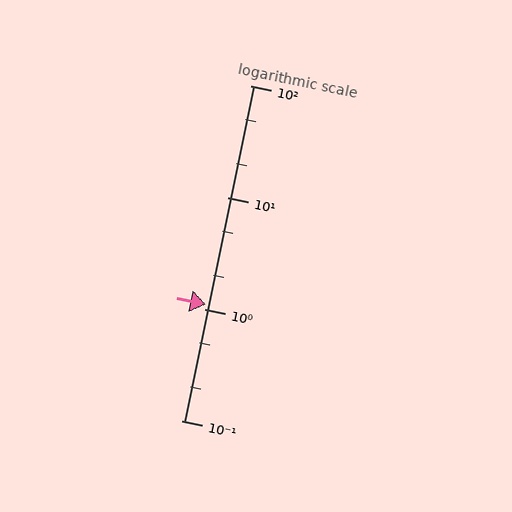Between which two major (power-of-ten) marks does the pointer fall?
The pointer is between 1 and 10.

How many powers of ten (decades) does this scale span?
The scale spans 3 decades, from 0.1 to 100.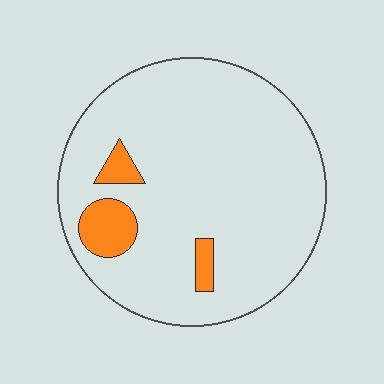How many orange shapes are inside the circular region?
3.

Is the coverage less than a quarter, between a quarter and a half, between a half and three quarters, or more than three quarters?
Less than a quarter.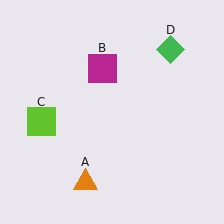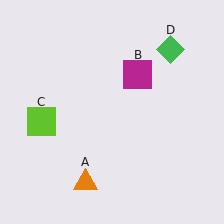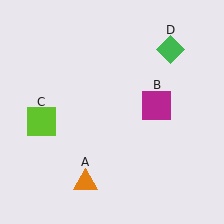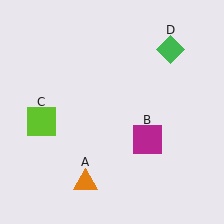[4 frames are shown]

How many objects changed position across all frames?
1 object changed position: magenta square (object B).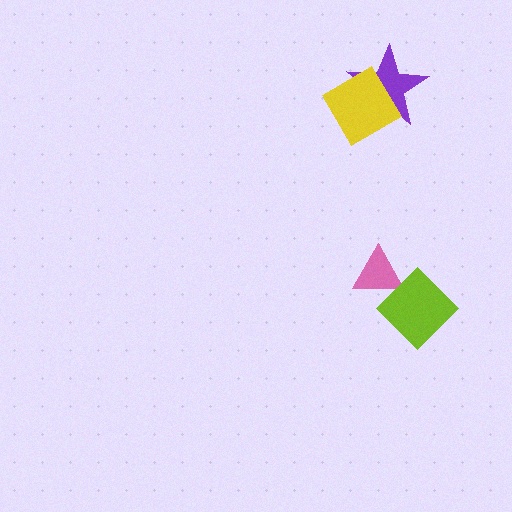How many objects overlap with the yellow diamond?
1 object overlaps with the yellow diamond.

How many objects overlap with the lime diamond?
1 object overlaps with the lime diamond.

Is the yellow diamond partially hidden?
No, no other shape covers it.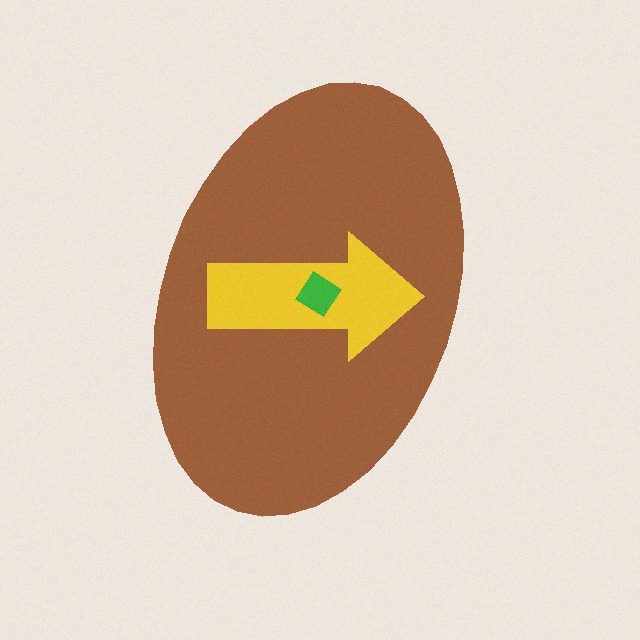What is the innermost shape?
The green diamond.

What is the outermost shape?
The brown ellipse.